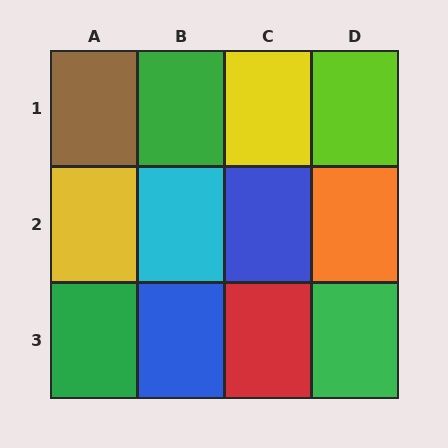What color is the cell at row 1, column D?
Lime.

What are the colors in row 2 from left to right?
Yellow, cyan, blue, orange.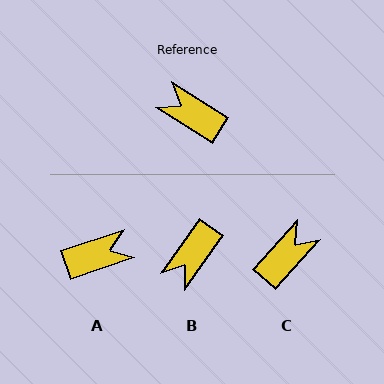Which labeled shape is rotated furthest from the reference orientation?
A, about 129 degrees away.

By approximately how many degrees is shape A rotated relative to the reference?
Approximately 129 degrees clockwise.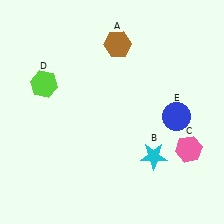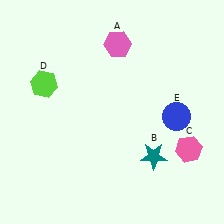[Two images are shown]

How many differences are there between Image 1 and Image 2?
There are 2 differences between the two images.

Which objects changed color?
A changed from brown to pink. B changed from cyan to teal.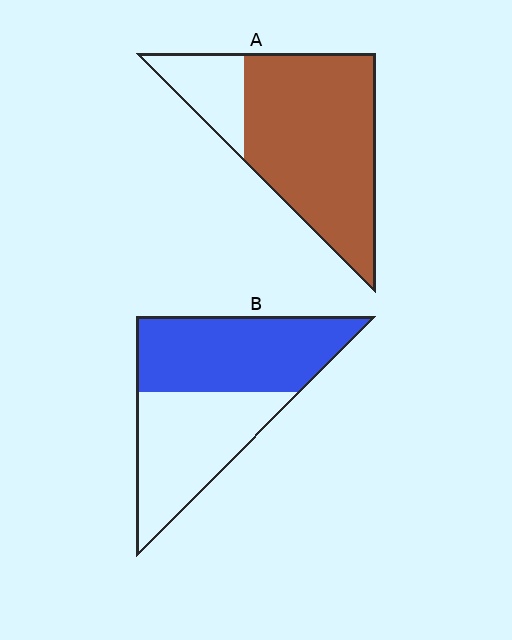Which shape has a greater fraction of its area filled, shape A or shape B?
Shape A.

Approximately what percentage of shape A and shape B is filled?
A is approximately 80% and B is approximately 55%.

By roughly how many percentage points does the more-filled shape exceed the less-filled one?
By roughly 25 percentage points (A over B).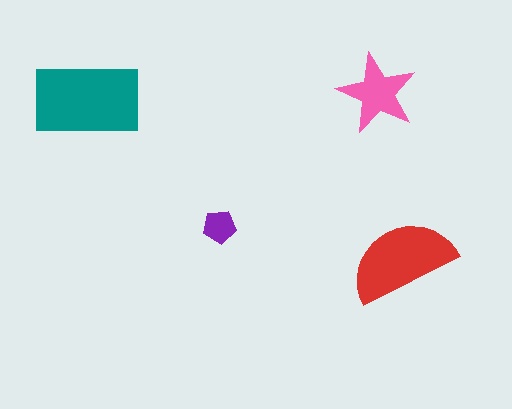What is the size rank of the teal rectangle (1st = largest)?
1st.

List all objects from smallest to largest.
The purple pentagon, the pink star, the red semicircle, the teal rectangle.